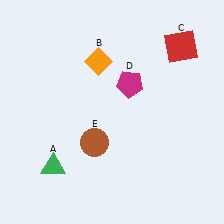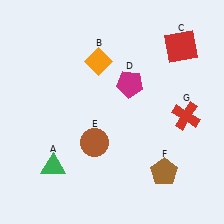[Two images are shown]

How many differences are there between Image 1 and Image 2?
There are 2 differences between the two images.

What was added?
A brown pentagon (F), a red cross (G) were added in Image 2.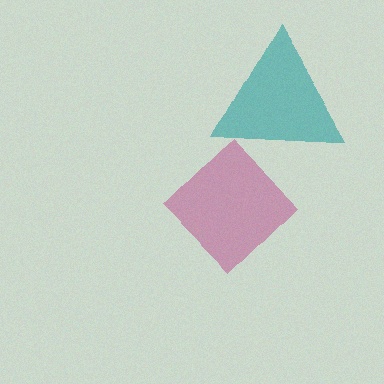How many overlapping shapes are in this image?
There are 2 overlapping shapes in the image.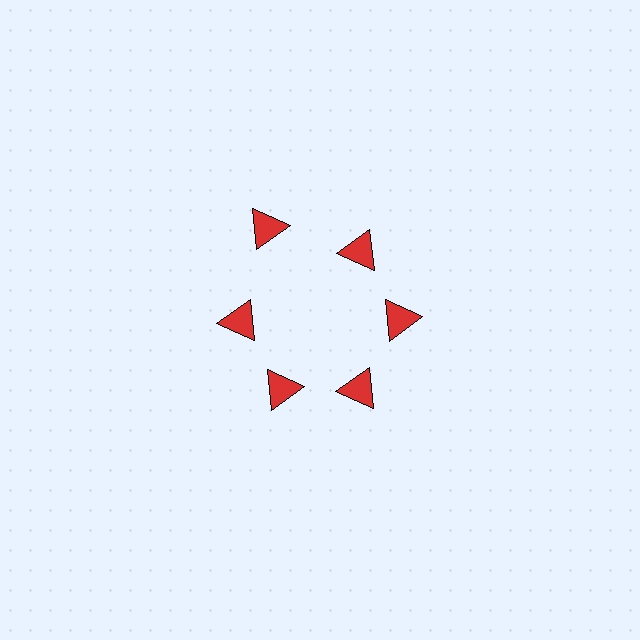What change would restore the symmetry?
The symmetry would be restored by moving it inward, back onto the ring so that all 6 triangles sit at equal angles and equal distance from the center.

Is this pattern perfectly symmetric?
No. The 6 red triangles are arranged in a ring, but one element near the 11 o'clock position is pushed outward from the center, breaking the 6-fold rotational symmetry.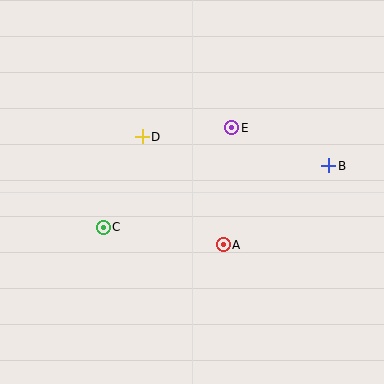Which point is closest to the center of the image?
Point A at (223, 245) is closest to the center.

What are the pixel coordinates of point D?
Point D is at (142, 137).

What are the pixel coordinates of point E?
Point E is at (232, 128).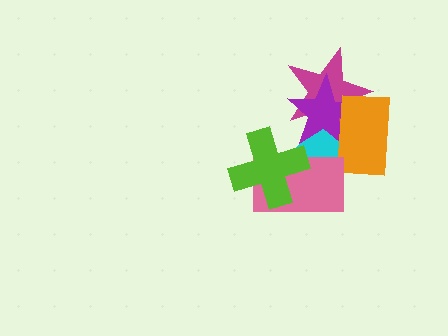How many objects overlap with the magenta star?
3 objects overlap with the magenta star.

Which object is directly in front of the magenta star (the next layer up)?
The purple star is directly in front of the magenta star.